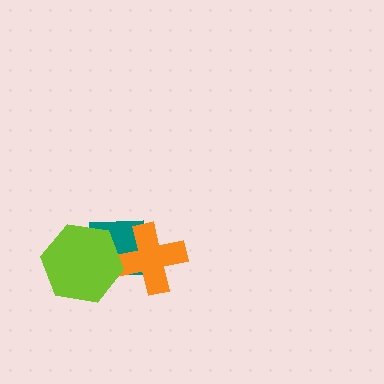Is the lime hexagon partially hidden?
No, no other shape covers it.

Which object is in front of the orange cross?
The lime hexagon is in front of the orange cross.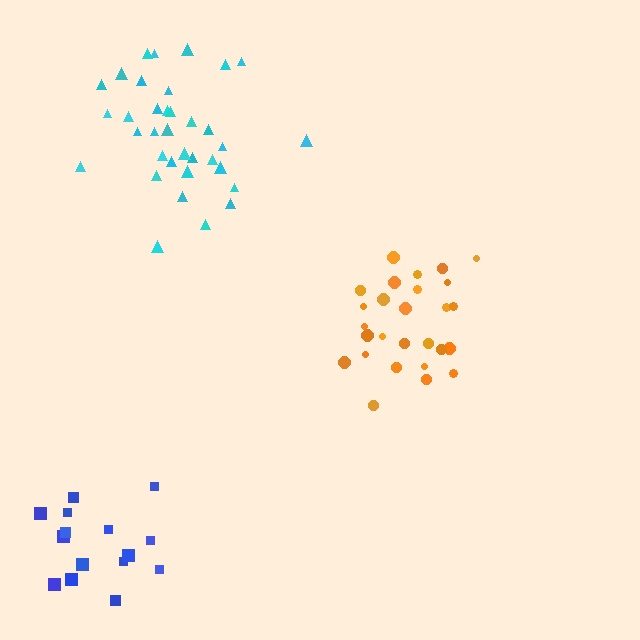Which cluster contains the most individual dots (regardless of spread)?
Cyan (35).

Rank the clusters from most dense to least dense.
cyan, orange, blue.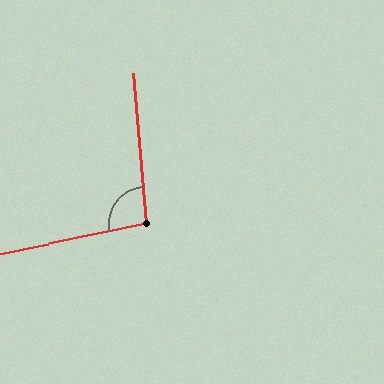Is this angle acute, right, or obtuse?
It is obtuse.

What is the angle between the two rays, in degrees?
Approximately 97 degrees.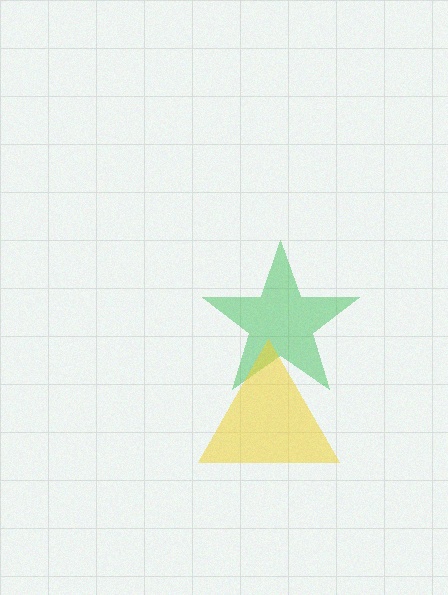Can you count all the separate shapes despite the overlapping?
Yes, there are 2 separate shapes.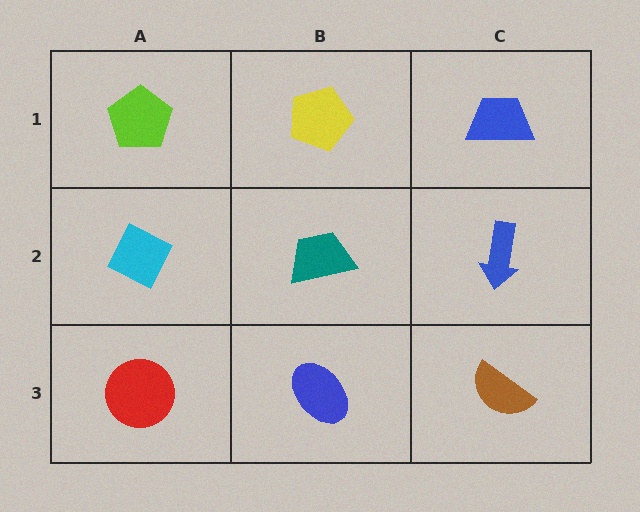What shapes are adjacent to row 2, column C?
A blue trapezoid (row 1, column C), a brown semicircle (row 3, column C), a teal trapezoid (row 2, column B).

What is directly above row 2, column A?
A lime pentagon.